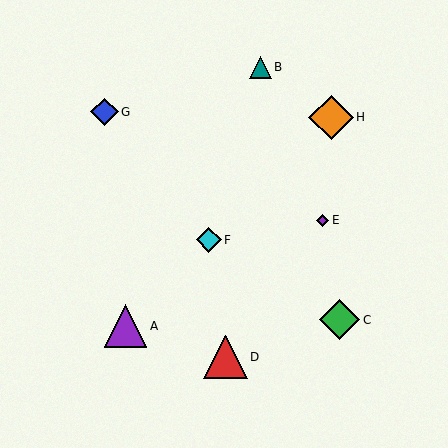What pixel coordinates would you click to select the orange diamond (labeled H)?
Click at (331, 117) to select the orange diamond H.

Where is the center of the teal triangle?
The center of the teal triangle is at (260, 67).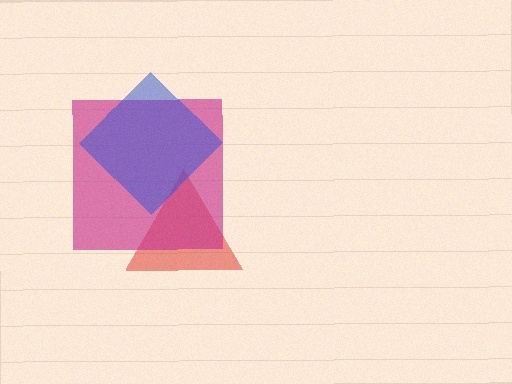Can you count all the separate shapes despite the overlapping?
Yes, there are 3 separate shapes.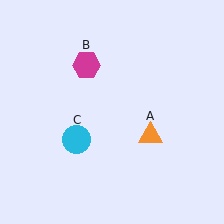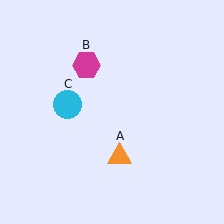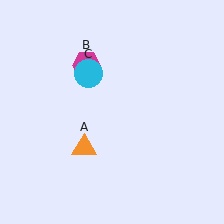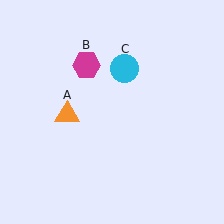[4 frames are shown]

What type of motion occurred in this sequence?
The orange triangle (object A), cyan circle (object C) rotated clockwise around the center of the scene.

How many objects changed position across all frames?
2 objects changed position: orange triangle (object A), cyan circle (object C).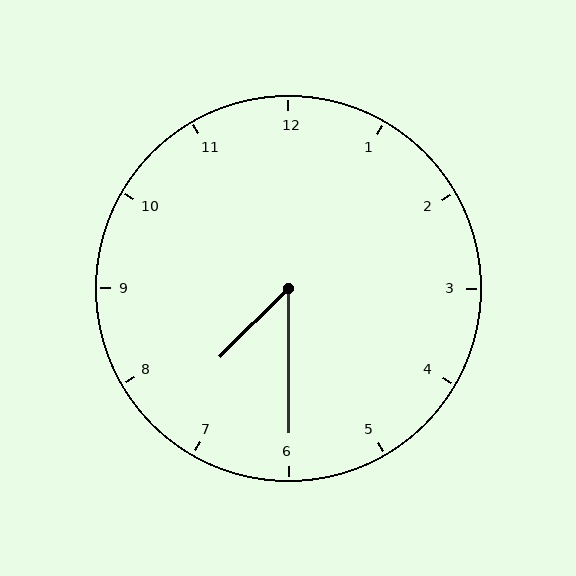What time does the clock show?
7:30.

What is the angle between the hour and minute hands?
Approximately 45 degrees.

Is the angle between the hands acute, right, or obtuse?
It is acute.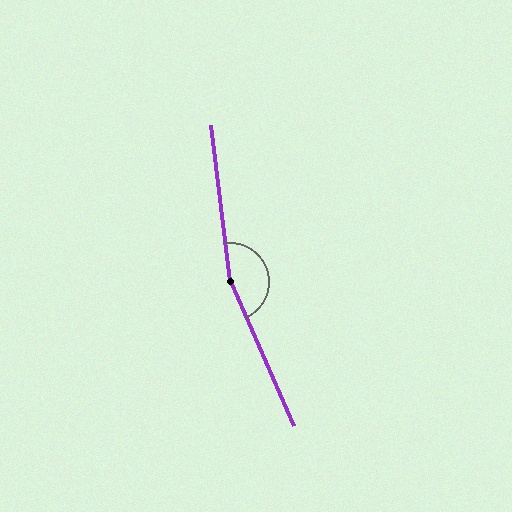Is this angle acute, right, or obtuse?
It is obtuse.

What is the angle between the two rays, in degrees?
Approximately 163 degrees.